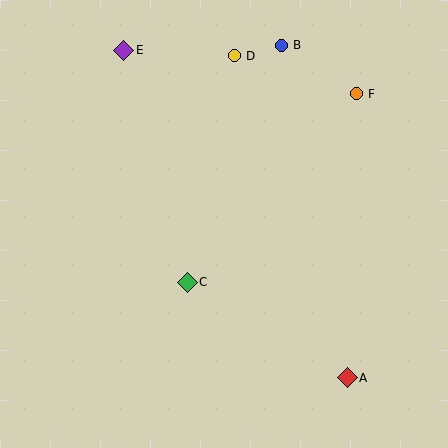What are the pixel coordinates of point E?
Point E is at (124, 50).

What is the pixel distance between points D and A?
The distance between D and A is 341 pixels.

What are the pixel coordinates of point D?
Point D is at (234, 56).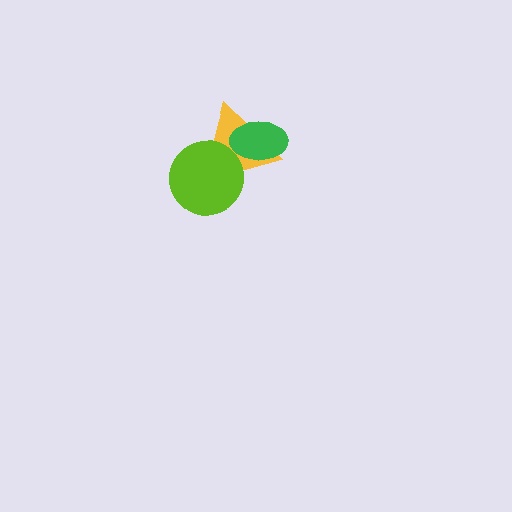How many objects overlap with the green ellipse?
1 object overlaps with the green ellipse.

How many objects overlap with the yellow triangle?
2 objects overlap with the yellow triangle.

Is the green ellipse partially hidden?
No, no other shape covers it.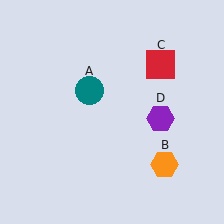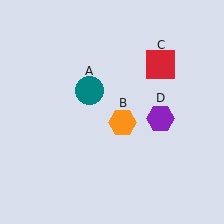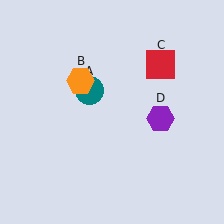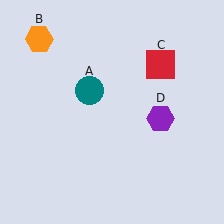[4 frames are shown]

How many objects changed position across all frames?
1 object changed position: orange hexagon (object B).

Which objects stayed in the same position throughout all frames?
Teal circle (object A) and red square (object C) and purple hexagon (object D) remained stationary.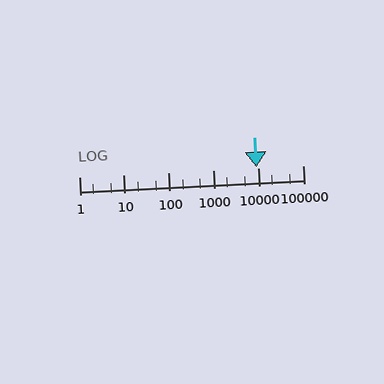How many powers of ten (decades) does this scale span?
The scale spans 5 decades, from 1 to 100000.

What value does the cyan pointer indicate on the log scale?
The pointer indicates approximately 9200.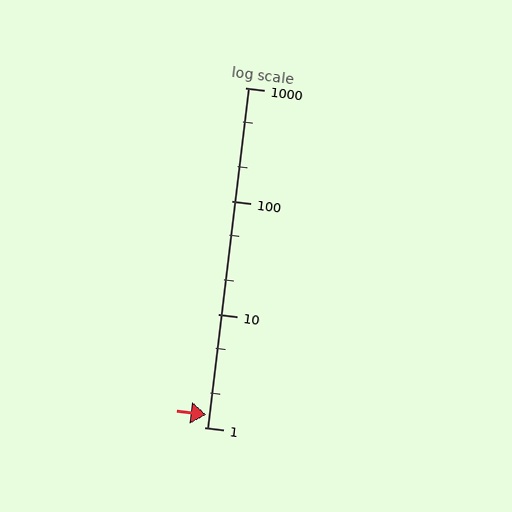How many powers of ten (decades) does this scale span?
The scale spans 3 decades, from 1 to 1000.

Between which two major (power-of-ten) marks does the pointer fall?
The pointer is between 1 and 10.